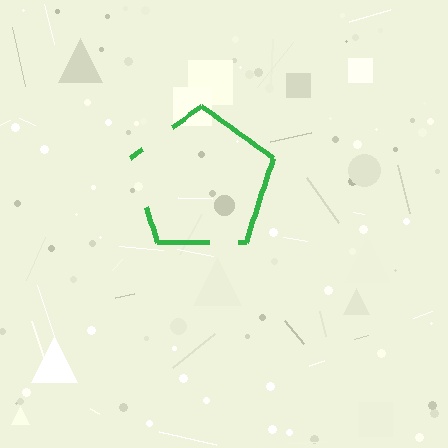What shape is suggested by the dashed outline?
The dashed outline suggests a pentagon.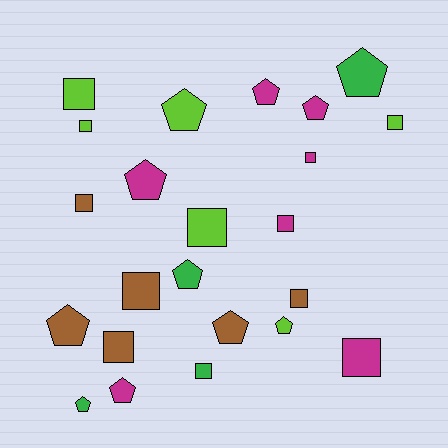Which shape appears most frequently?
Square, with 12 objects.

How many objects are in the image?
There are 23 objects.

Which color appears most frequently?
Magenta, with 7 objects.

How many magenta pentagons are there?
There are 4 magenta pentagons.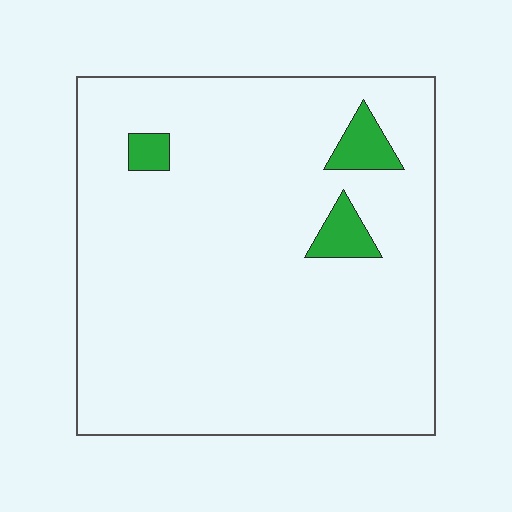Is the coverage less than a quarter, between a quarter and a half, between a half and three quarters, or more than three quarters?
Less than a quarter.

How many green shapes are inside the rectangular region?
3.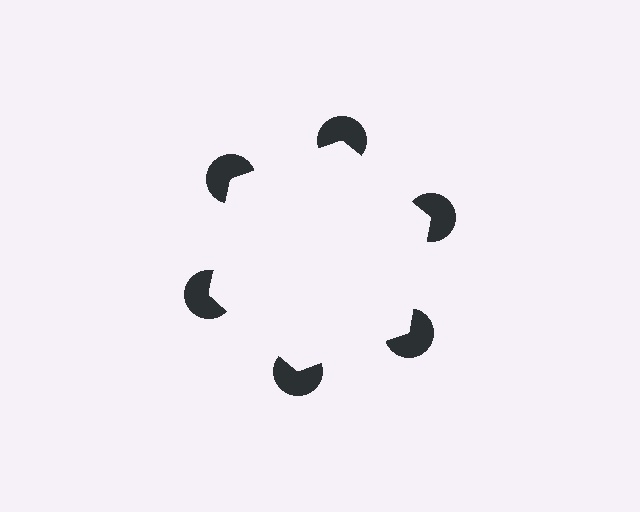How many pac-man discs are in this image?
There are 6 — one at each vertex of the illusory hexagon.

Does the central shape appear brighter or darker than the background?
It typically appears slightly brighter than the background, even though no actual brightness change is drawn.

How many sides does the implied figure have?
6 sides.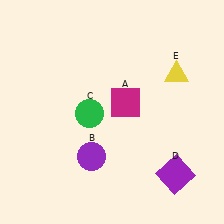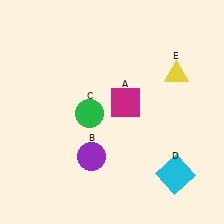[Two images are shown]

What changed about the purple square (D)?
In Image 1, D is purple. In Image 2, it changed to cyan.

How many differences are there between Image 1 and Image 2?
There is 1 difference between the two images.